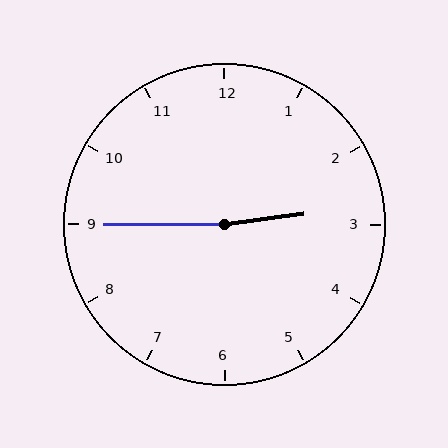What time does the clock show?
2:45.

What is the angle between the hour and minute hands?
Approximately 172 degrees.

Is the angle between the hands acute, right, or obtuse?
It is obtuse.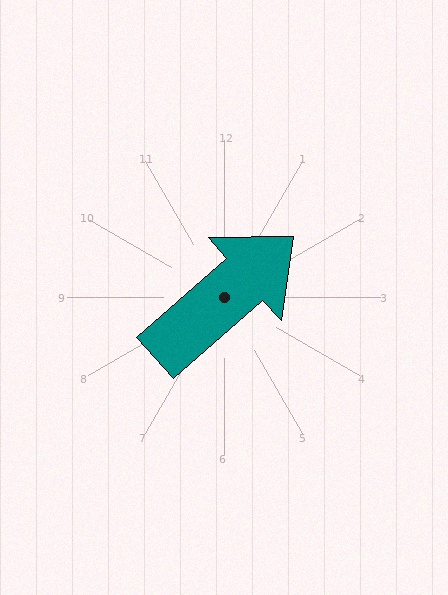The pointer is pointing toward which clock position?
Roughly 2 o'clock.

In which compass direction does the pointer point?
Northeast.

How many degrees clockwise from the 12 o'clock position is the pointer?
Approximately 49 degrees.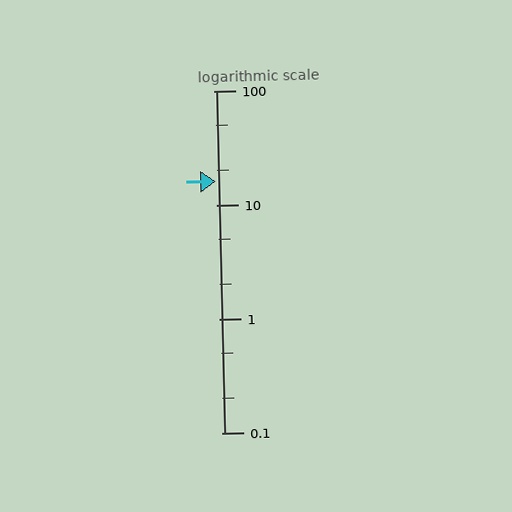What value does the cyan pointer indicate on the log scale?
The pointer indicates approximately 16.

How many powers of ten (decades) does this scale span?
The scale spans 3 decades, from 0.1 to 100.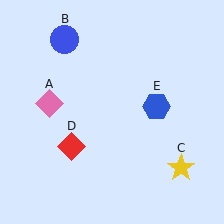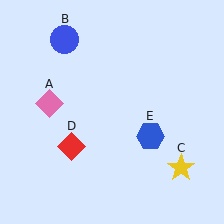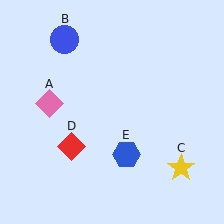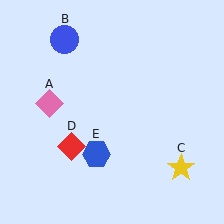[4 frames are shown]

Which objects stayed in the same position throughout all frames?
Pink diamond (object A) and blue circle (object B) and yellow star (object C) and red diamond (object D) remained stationary.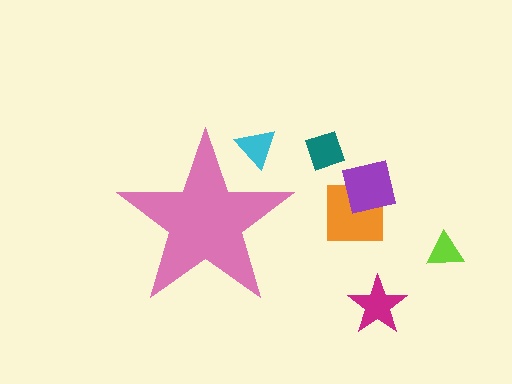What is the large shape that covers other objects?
A pink star.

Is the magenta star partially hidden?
No, the magenta star is fully visible.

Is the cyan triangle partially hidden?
Yes, the cyan triangle is partially hidden behind the pink star.